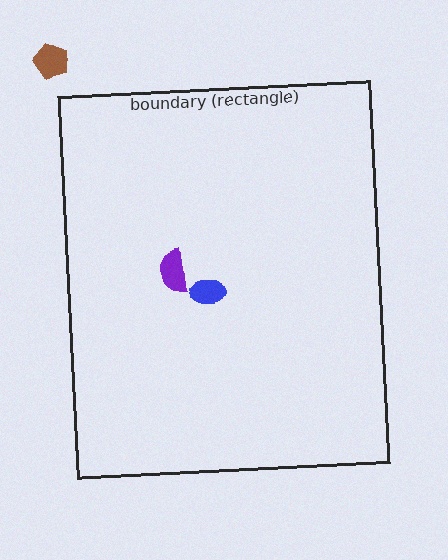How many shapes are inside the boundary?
2 inside, 1 outside.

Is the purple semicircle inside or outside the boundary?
Inside.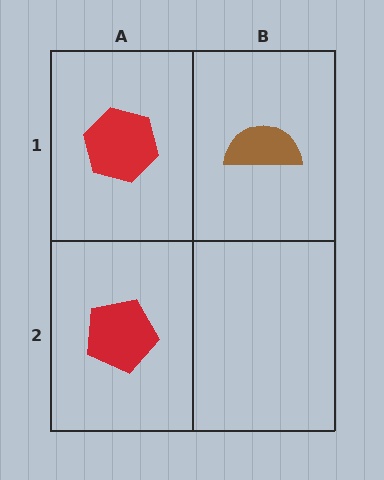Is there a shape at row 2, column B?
No, that cell is empty.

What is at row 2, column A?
A red pentagon.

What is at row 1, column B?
A brown semicircle.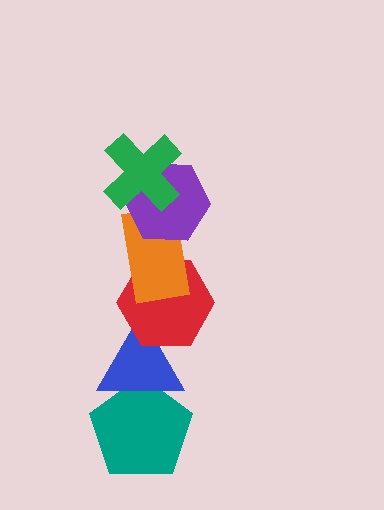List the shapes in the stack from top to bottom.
From top to bottom: the green cross, the purple hexagon, the orange rectangle, the red hexagon, the blue triangle, the teal pentagon.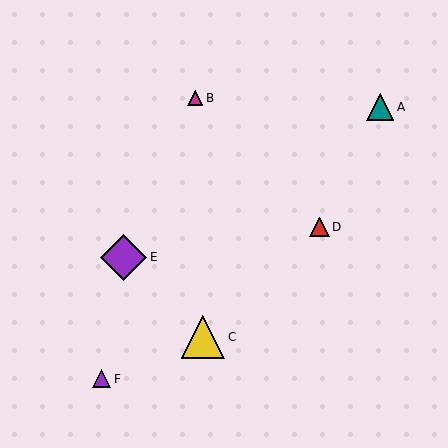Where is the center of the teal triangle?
The center of the teal triangle is at (380, 107).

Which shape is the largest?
The purple diamond (labeled E) is the largest.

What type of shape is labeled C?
Shape C is a yellow triangle.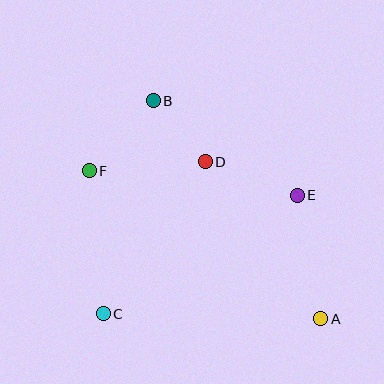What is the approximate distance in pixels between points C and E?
The distance between C and E is approximately 227 pixels.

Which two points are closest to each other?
Points B and D are closest to each other.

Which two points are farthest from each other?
Points A and F are farthest from each other.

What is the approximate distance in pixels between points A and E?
The distance between A and E is approximately 126 pixels.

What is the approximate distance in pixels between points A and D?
The distance between A and D is approximately 195 pixels.